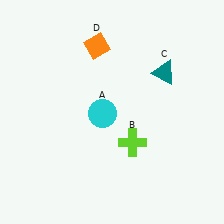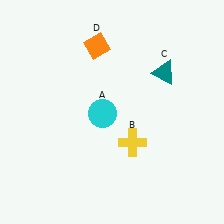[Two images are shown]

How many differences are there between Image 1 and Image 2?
There is 1 difference between the two images.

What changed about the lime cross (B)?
In Image 1, B is lime. In Image 2, it changed to yellow.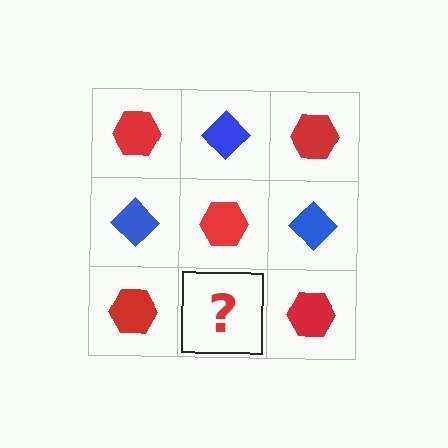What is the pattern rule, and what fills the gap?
The rule is that it alternates red hexagon and blue diamond in a checkerboard pattern. The gap should be filled with a blue diamond.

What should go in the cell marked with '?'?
The missing cell should contain a blue diamond.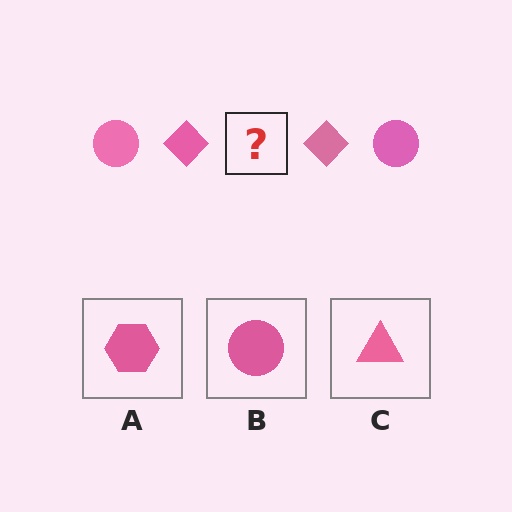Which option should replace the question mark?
Option B.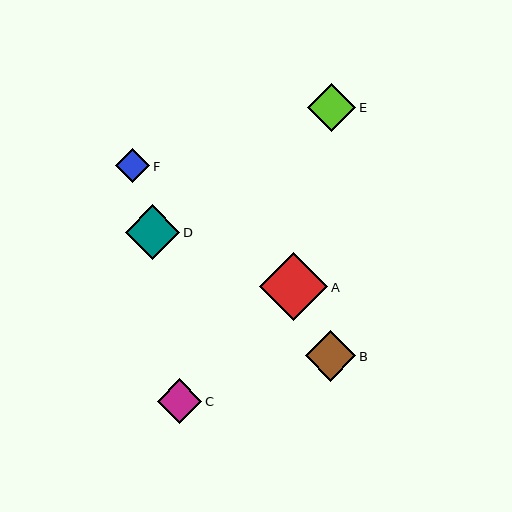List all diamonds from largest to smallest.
From largest to smallest: A, D, B, E, C, F.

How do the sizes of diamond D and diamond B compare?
Diamond D and diamond B are approximately the same size.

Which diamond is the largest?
Diamond A is the largest with a size of approximately 68 pixels.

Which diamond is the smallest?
Diamond F is the smallest with a size of approximately 34 pixels.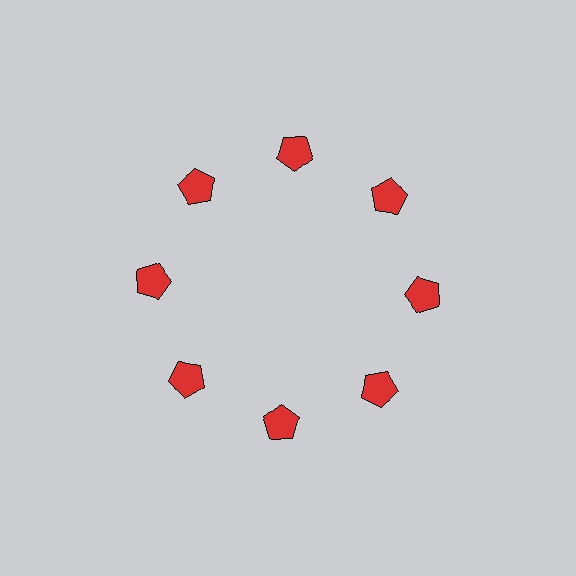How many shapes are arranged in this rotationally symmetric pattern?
There are 8 shapes, arranged in 8 groups of 1.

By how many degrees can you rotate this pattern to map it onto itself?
The pattern maps onto itself every 45 degrees of rotation.